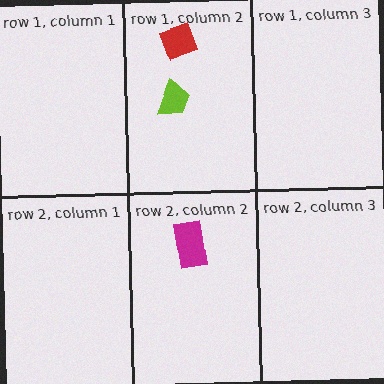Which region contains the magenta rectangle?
The row 2, column 2 region.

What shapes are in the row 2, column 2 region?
The magenta rectangle.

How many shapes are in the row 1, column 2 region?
2.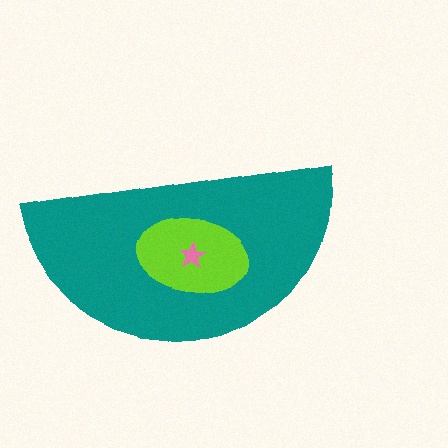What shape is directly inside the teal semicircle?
The lime ellipse.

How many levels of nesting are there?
3.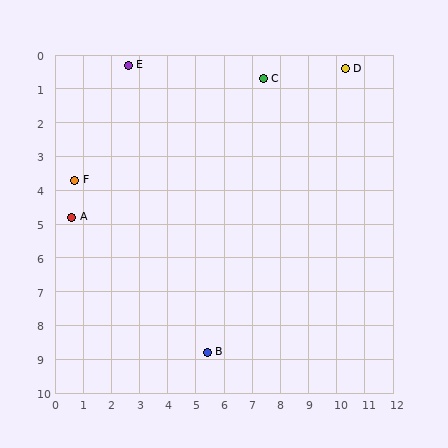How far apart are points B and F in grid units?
Points B and F are about 6.9 grid units apart.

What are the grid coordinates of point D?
Point D is at approximately (10.3, 0.4).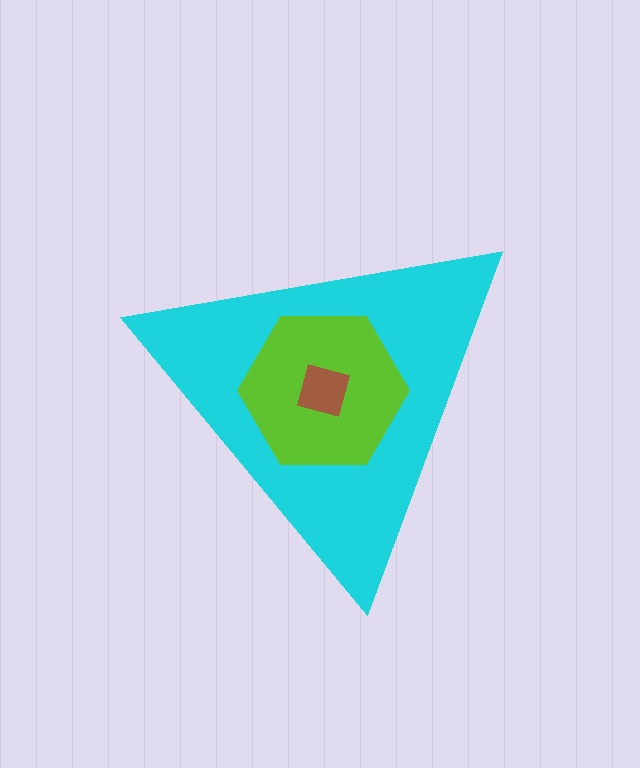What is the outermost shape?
The cyan triangle.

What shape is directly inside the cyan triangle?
The lime hexagon.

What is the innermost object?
The brown square.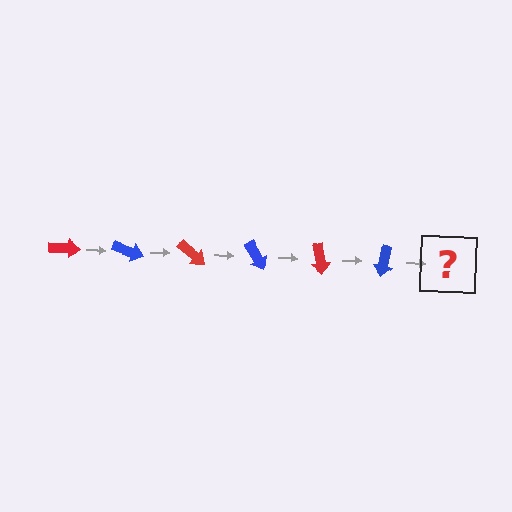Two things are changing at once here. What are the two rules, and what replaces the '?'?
The two rules are that it rotates 20 degrees each step and the color cycles through red and blue. The '?' should be a red arrow, rotated 120 degrees from the start.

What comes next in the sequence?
The next element should be a red arrow, rotated 120 degrees from the start.